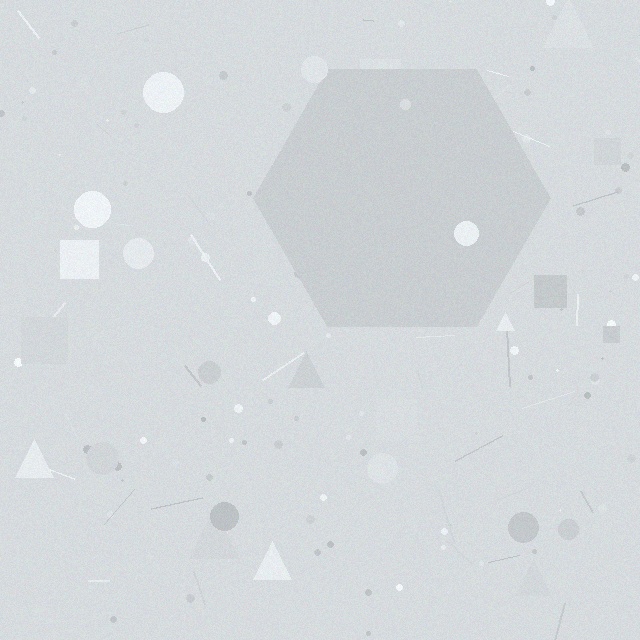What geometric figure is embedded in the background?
A hexagon is embedded in the background.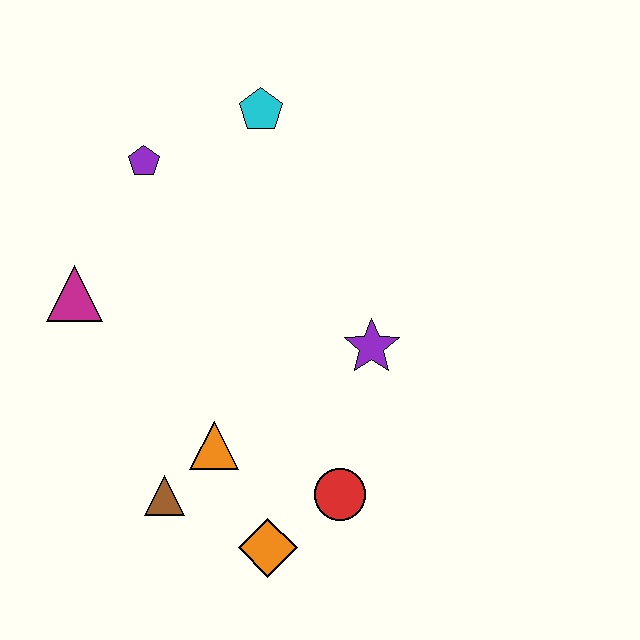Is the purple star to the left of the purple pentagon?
No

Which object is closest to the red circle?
The orange diamond is closest to the red circle.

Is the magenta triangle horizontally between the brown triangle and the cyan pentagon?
No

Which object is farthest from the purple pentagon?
The orange diamond is farthest from the purple pentagon.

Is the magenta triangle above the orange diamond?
Yes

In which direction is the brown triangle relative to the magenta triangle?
The brown triangle is below the magenta triangle.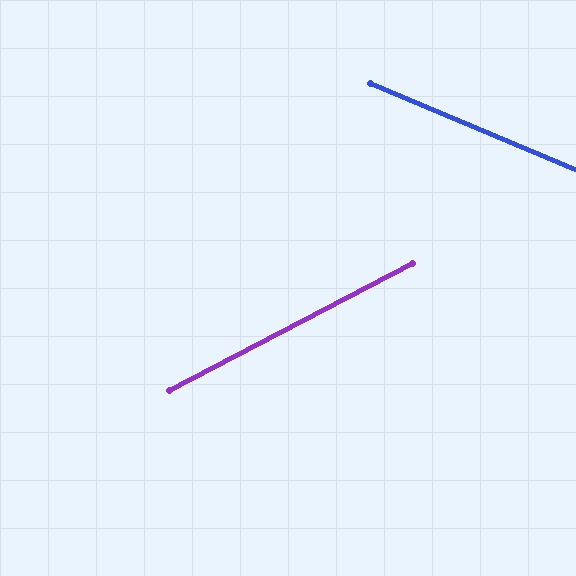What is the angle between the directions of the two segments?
Approximately 50 degrees.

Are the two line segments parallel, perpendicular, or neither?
Neither parallel nor perpendicular — they differ by about 50°.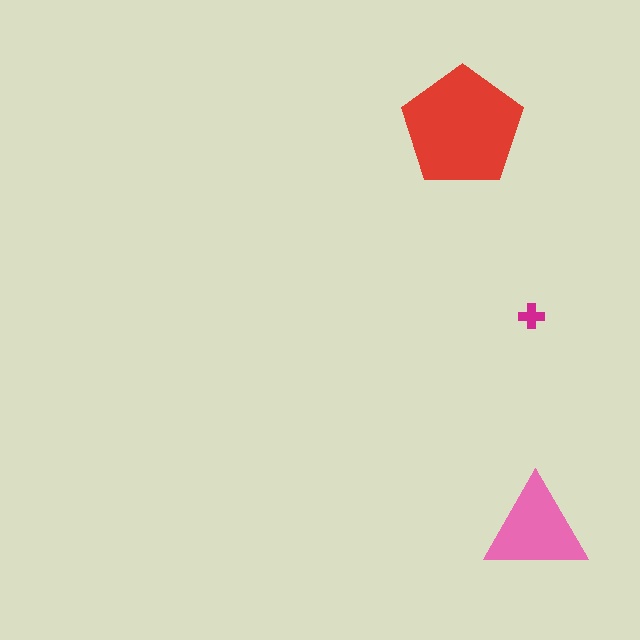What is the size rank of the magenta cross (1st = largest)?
3rd.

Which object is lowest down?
The pink triangle is bottommost.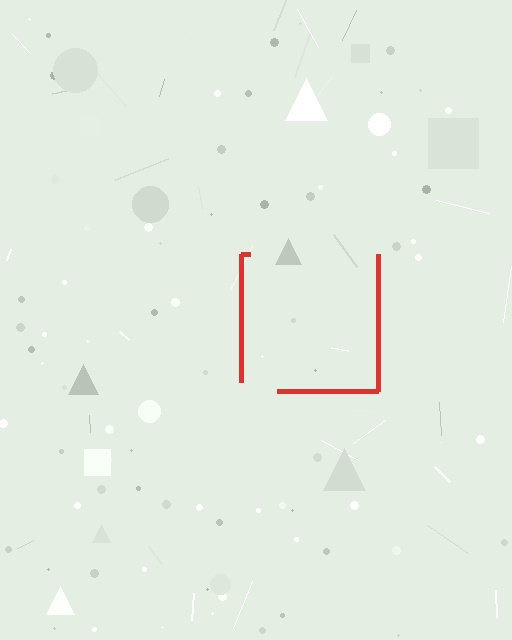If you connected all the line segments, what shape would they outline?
They would outline a square.